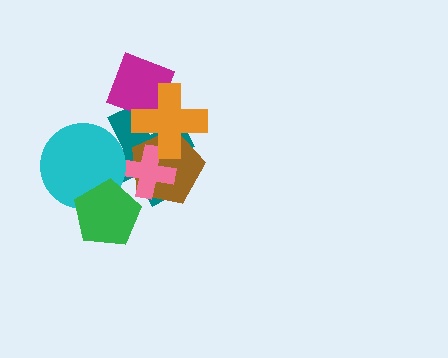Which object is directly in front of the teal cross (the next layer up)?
The brown pentagon is directly in front of the teal cross.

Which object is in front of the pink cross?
The orange cross is in front of the pink cross.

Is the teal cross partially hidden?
Yes, it is partially covered by another shape.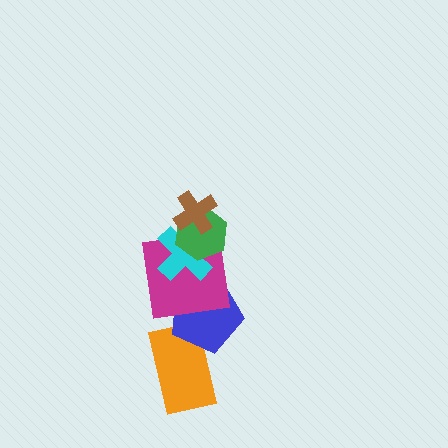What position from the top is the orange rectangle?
The orange rectangle is 6th from the top.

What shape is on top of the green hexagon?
The brown cross is on top of the green hexagon.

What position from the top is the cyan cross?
The cyan cross is 3rd from the top.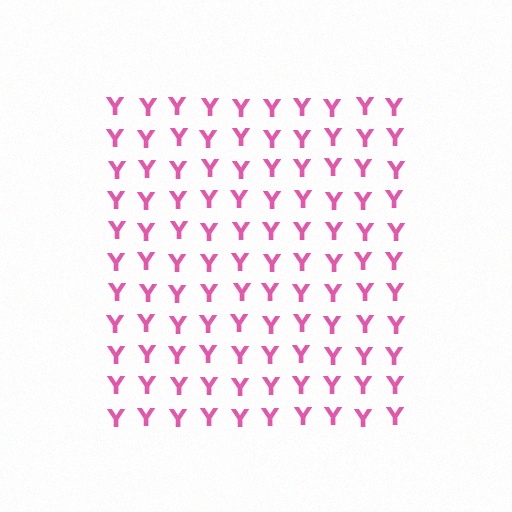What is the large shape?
The large shape is a square.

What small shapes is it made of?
It is made of small letter Y's.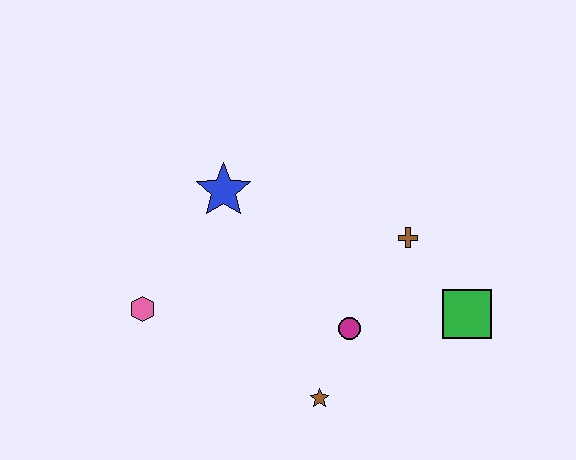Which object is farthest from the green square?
The pink hexagon is farthest from the green square.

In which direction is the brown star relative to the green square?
The brown star is to the left of the green square.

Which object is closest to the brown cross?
The green square is closest to the brown cross.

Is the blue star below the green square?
No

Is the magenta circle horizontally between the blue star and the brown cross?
Yes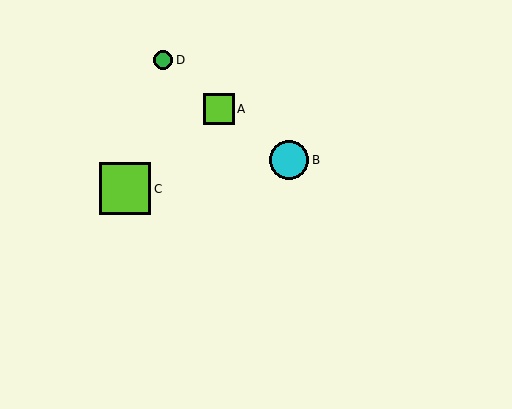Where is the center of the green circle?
The center of the green circle is at (163, 60).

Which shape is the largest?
The lime square (labeled C) is the largest.